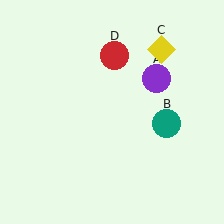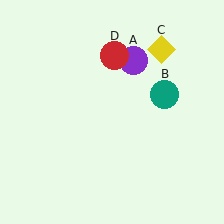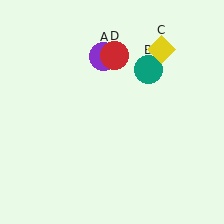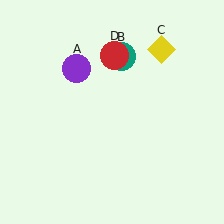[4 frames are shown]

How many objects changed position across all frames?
2 objects changed position: purple circle (object A), teal circle (object B).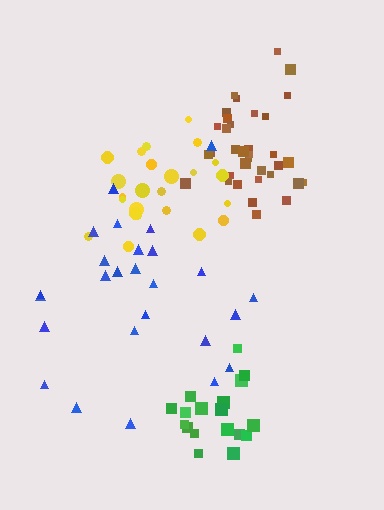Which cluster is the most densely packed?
Brown.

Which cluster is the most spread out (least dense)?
Blue.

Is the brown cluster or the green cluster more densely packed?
Brown.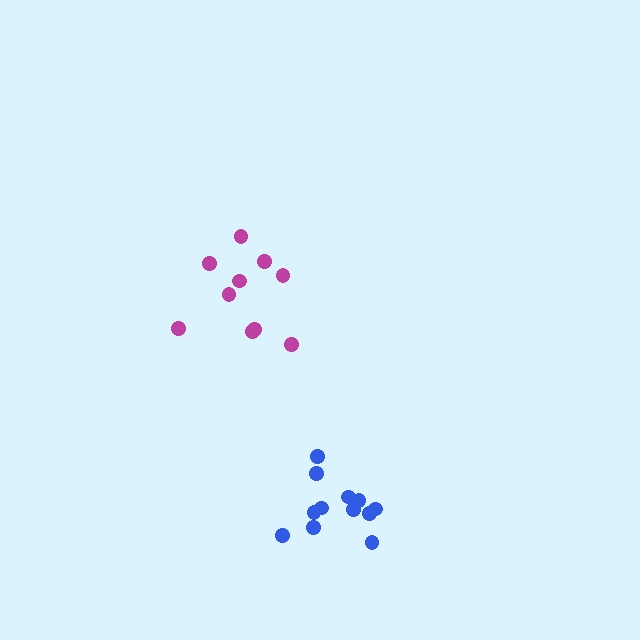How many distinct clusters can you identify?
There are 2 distinct clusters.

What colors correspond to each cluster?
The clusters are colored: magenta, blue.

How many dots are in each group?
Group 1: 10 dots, Group 2: 12 dots (22 total).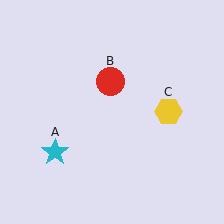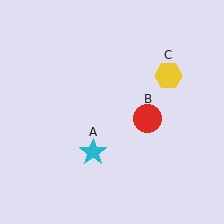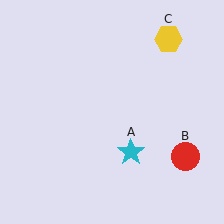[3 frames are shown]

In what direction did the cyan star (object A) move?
The cyan star (object A) moved right.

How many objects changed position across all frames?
3 objects changed position: cyan star (object A), red circle (object B), yellow hexagon (object C).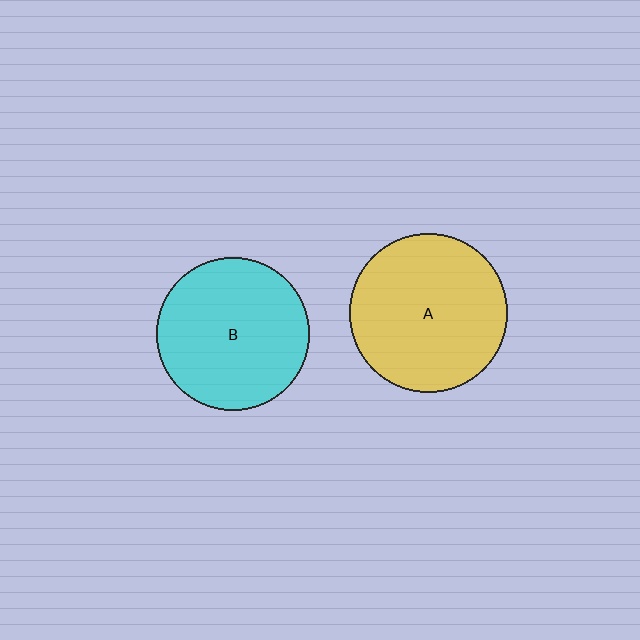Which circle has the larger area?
Circle A (yellow).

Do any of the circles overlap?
No, none of the circles overlap.